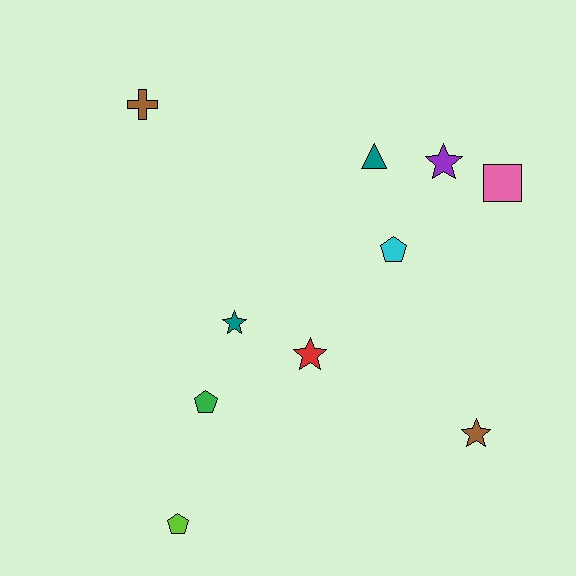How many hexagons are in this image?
There are no hexagons.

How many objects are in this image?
There are 10 objects.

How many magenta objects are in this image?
There are no magenta objects.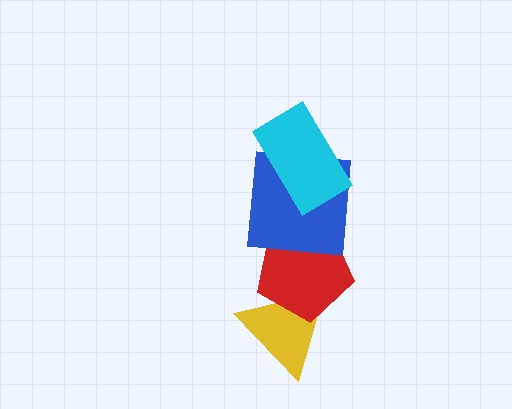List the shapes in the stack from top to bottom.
From top to bottom: the cyan rectangle, the blue square, the red pentagon, the yellow triangle.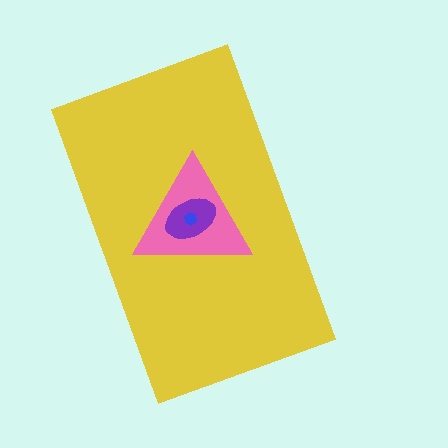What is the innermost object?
The blue hexagon.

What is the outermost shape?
The yellow rectangle.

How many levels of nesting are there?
4.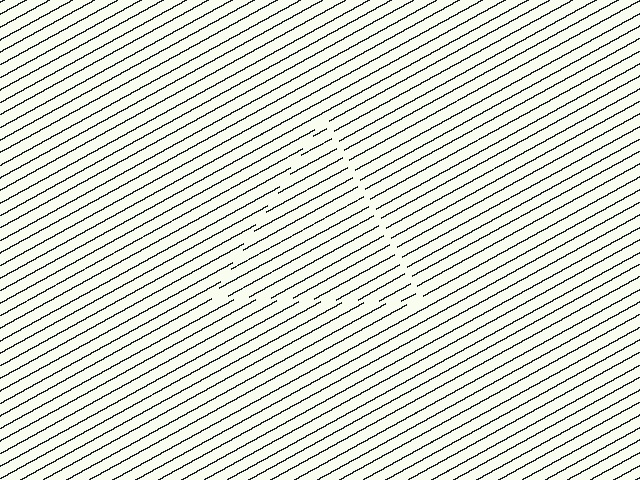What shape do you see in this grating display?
An illusory triangle. The interior of the shape contains the same grating, shifted by half a period — the contour is defined by the phase discontinuity where line-ends from the inner and outer gratings abut.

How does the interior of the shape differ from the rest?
The interior of the shape contains the same grating, shifted by half a period — the contour is defined by the phase discontinuity where line-ends from the inner and outer gratings abut.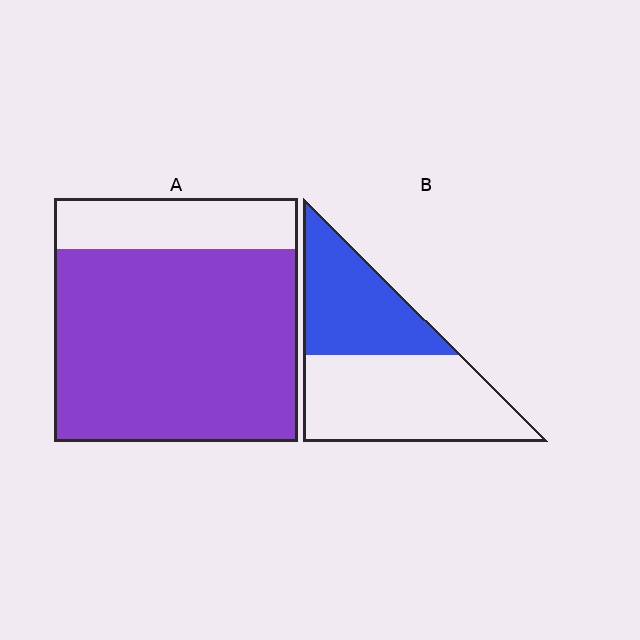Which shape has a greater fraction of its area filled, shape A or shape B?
Shape A.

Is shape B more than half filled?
No.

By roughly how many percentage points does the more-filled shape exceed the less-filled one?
By roughly 40 percentage points (A over B).